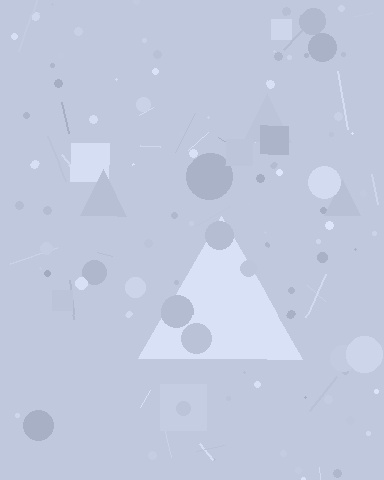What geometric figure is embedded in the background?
A triangle is embedded in the background.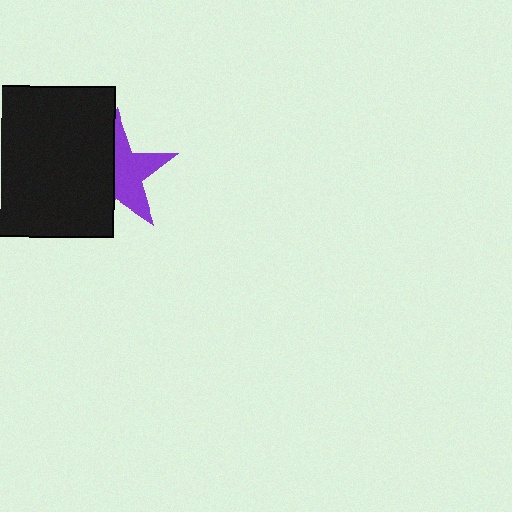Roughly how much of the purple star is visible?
About half of it is visible (roughly 53%).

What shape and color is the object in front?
The object in front is a black rectangle.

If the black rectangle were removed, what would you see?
You would see the complete purple star.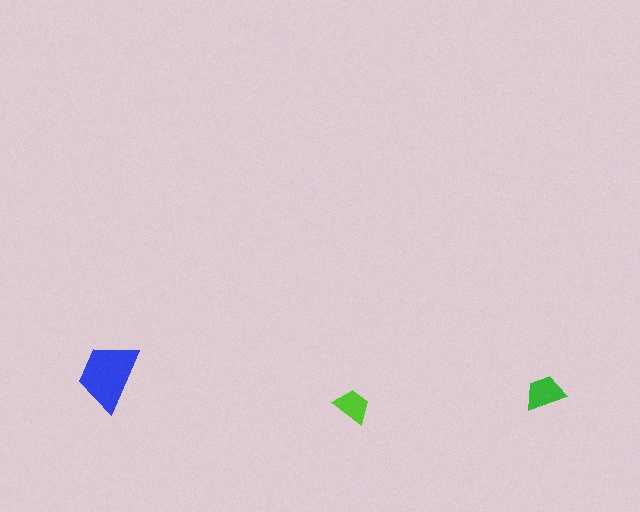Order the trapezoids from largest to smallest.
the blue one, the green one, the lime one.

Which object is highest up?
The blue trapezoid is topmost.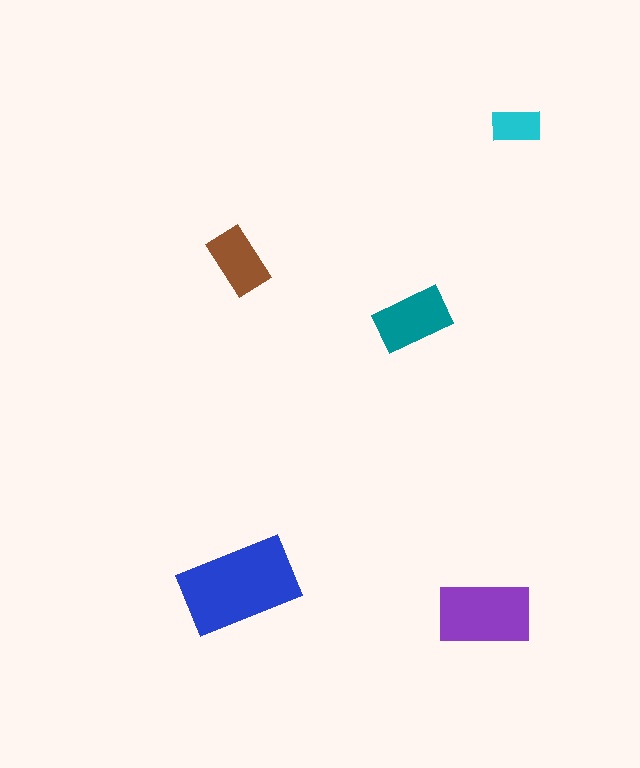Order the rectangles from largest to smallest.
the blue one, the purple one, the teal one, the brown one, the cyan one.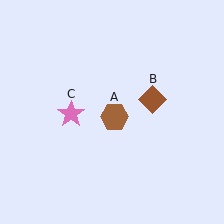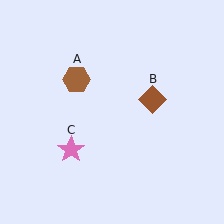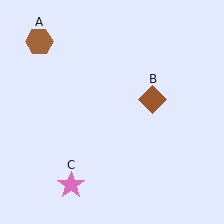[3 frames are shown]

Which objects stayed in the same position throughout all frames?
Brown diamond (object B) remained stationary.